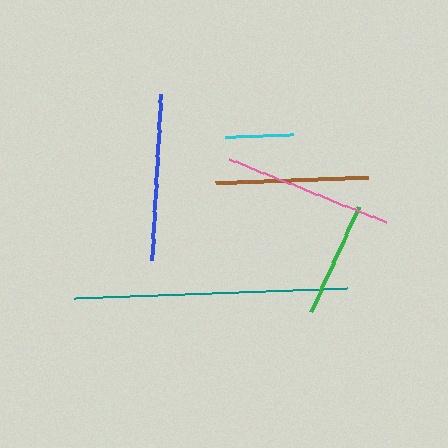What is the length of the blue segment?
The blue segment is approximately 166 pixels long.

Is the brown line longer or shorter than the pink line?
The pink line is longer than the brown line.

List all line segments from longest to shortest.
From longest to shortest: teal, pink, blue, brown, green, cyan.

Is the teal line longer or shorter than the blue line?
The teal line is longer than the blue line.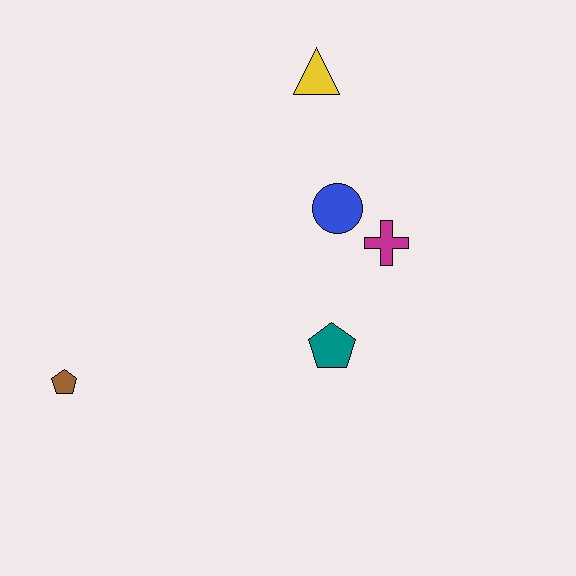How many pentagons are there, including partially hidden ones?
There are 2 pentagons.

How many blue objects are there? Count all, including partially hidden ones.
There is 1 blue object.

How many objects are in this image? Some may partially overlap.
There are 5 objects.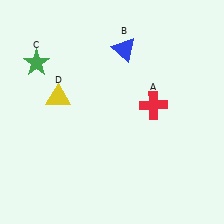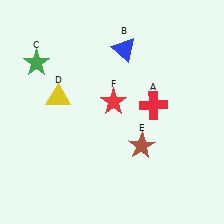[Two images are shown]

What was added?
A brown star (E), a red star (F) were added in Image 2.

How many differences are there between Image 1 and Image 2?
There are 2 differences between the two images.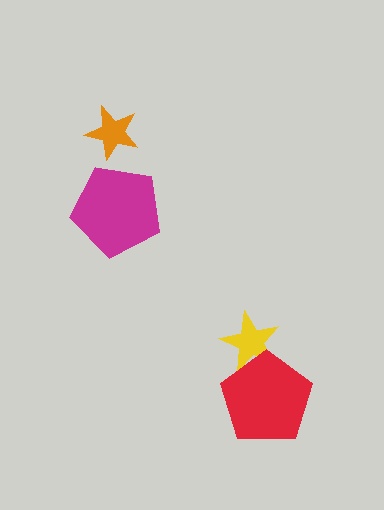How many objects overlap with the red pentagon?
1 object overlaps with the red pentagon.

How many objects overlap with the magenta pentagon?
0 objects overlap with the magenta pentagon.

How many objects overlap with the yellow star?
1 object overlaps with the yellow star.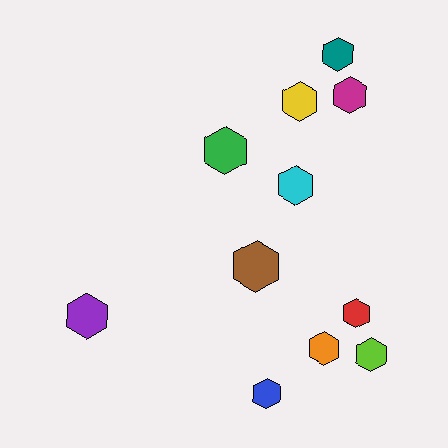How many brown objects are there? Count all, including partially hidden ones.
There is 1 brown object.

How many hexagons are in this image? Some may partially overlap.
There are 11 hexagons.